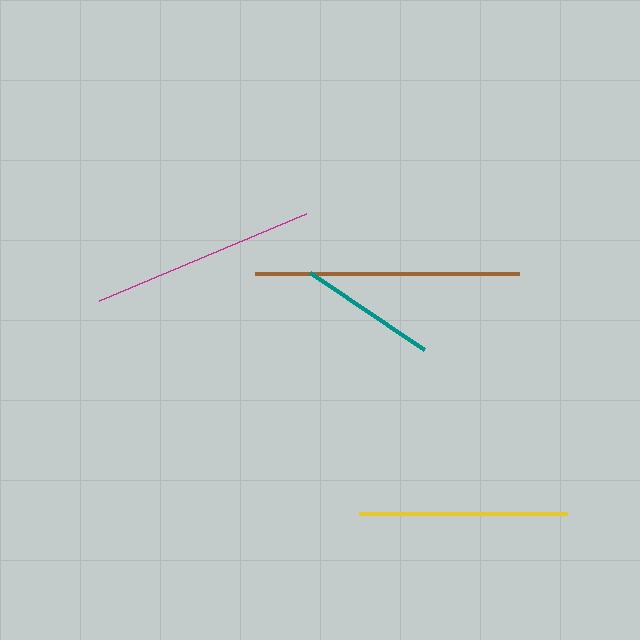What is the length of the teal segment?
The teal segment is approximately 138 pixels long.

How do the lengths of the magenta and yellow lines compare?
The magenta and yellow lines are approximately the same length.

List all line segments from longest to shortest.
From longest to shortest: brown, magenta, yellow, teal.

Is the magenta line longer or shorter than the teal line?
The magenta line is longer than the teal line.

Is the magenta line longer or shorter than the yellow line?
The magenta line is longer than the yellow line.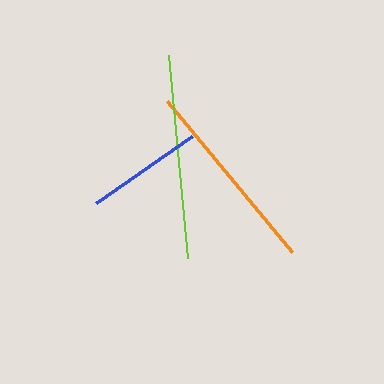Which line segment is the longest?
The lime line is the longest at approximately 204 pixels.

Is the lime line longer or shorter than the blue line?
The lime line is longer than the blue line.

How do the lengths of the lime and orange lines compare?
The lime and orange lines are approximately the same length.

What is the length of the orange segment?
The orange segment is approximately 195 pixels long.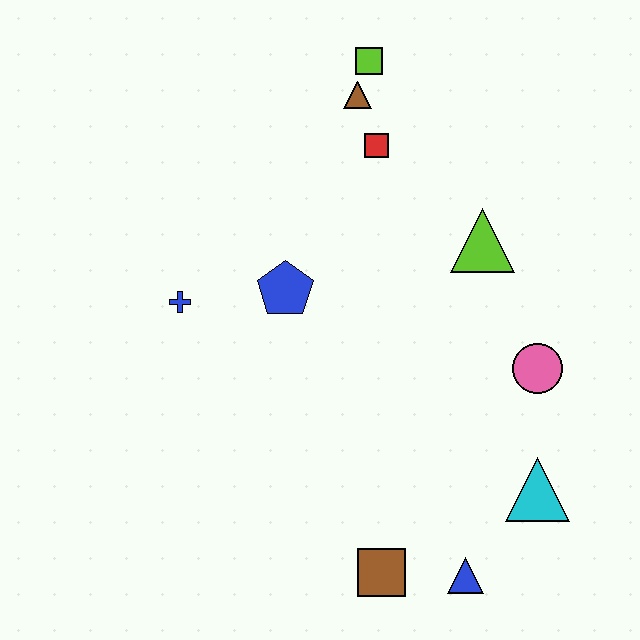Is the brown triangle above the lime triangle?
Yes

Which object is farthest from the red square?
The blue triangle is farthest from the red square.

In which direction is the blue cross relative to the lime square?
The blue cross is below the lime square.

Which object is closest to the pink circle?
The cyan triangle is closest to the pink circle.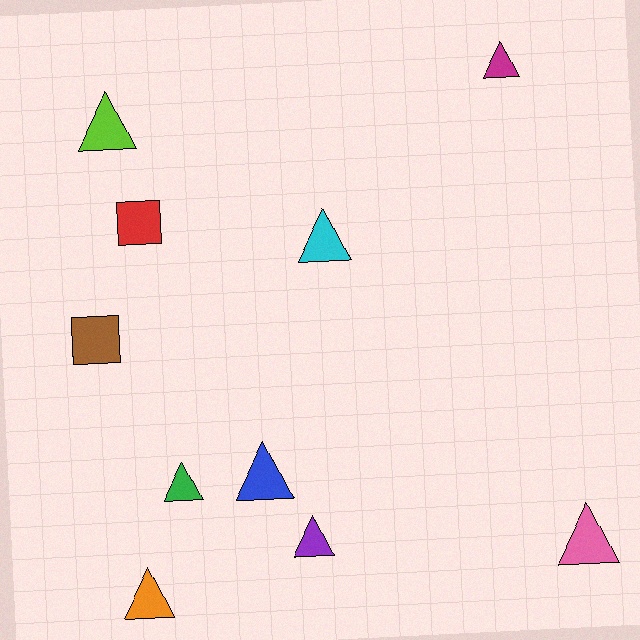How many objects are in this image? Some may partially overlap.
There are 10 objects.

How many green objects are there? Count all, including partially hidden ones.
There is 1 green object.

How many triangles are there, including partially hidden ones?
There are 8 triangles.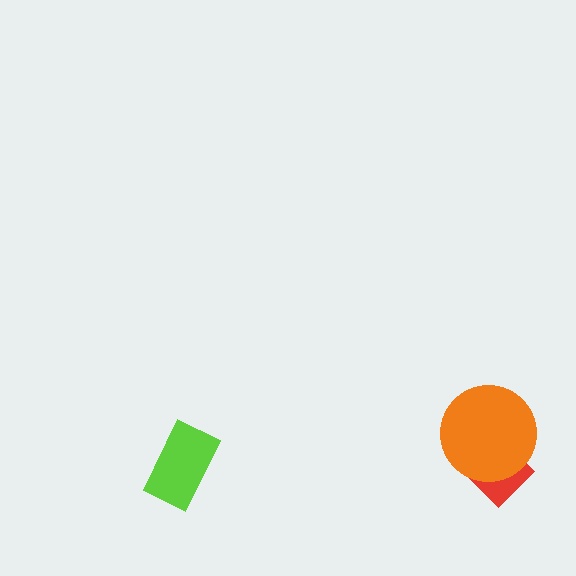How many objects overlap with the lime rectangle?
0 objects overlap with the lime rectangle.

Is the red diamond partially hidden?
Yes, it is partially covered by another shape.